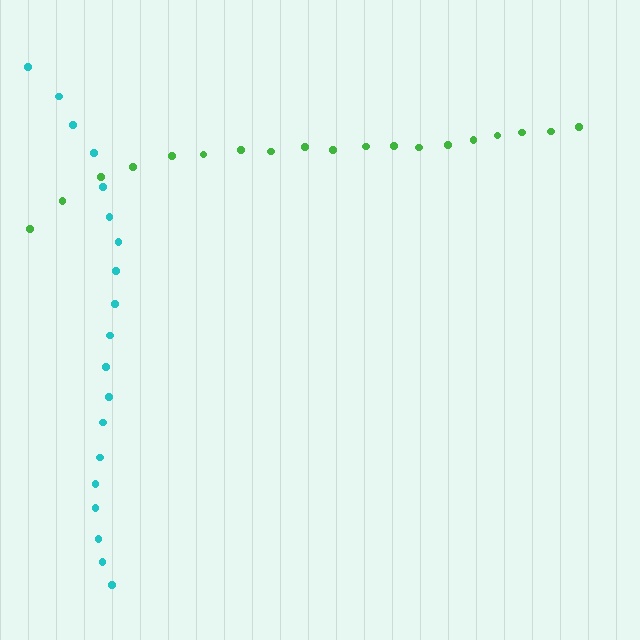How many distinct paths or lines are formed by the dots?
There are 2 distinct paths.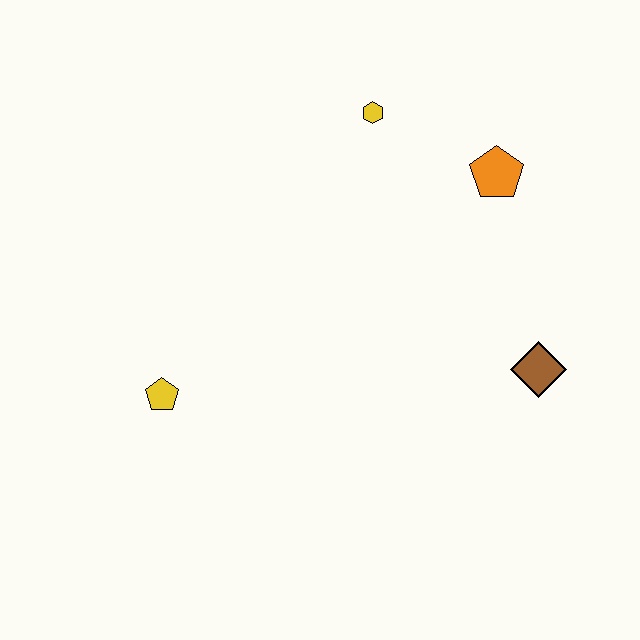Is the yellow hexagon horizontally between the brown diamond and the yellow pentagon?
Yes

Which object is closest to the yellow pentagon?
The yellow hexagon is closest to the yellow pentagon.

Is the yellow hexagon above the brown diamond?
Yes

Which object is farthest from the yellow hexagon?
The yellow pentagon is farthest from the yellow hexagon.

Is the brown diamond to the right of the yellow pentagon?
Yes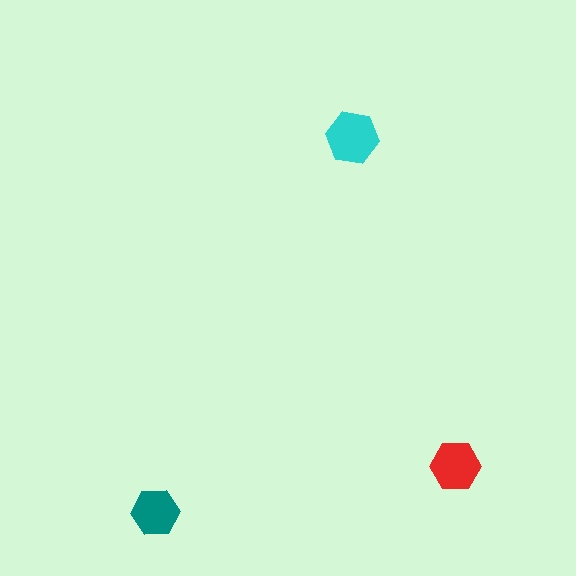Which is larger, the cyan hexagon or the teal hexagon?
The cyan one.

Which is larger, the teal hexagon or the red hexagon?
The red one.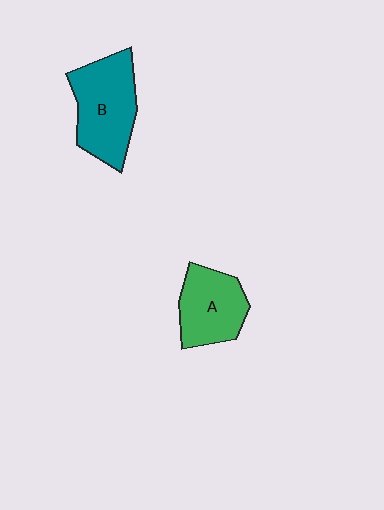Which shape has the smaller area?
Shape A (green).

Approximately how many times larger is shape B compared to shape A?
Approximately 1.3 times.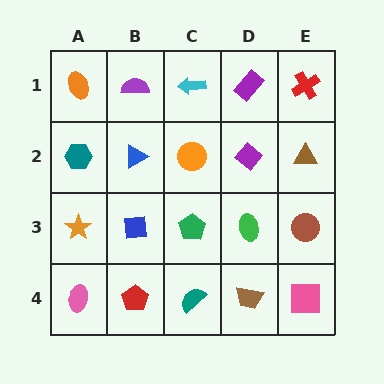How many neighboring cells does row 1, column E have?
2.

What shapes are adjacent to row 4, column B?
A blue square (row 3, column B), a pink ellipse (row 4, column A), a teal semicircle (row 4, column C).